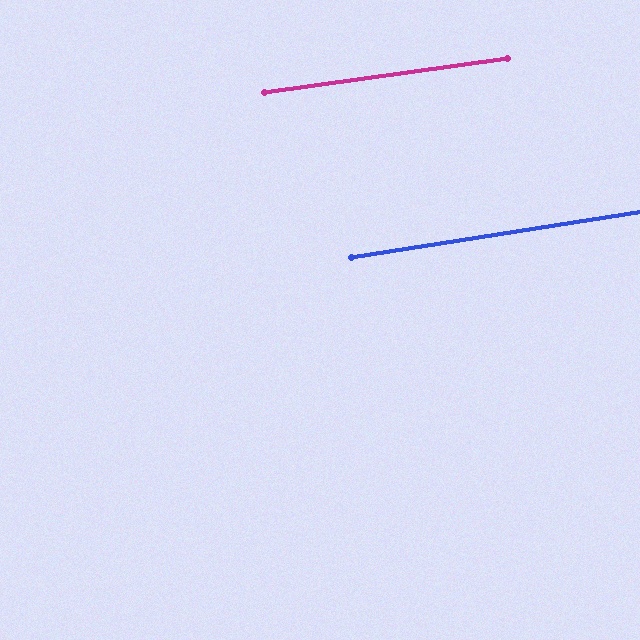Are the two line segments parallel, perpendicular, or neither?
Parallel — their directions differ by only 0.7°.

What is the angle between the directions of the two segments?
Approximately 1 degree.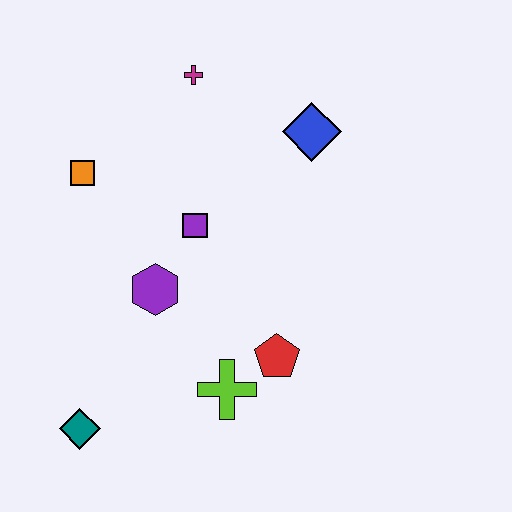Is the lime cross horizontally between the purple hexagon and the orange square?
No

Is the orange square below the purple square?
No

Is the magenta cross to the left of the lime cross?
Yes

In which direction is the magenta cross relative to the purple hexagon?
The magenta cross is above the purple hexagon.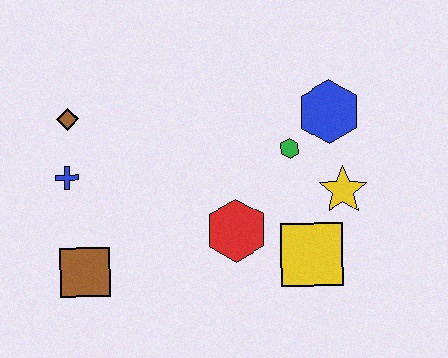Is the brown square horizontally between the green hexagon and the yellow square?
No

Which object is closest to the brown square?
The blue cross is closest to the brown square.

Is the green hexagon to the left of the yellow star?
Yes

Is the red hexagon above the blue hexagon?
No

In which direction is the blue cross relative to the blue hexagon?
The blue cross is to the left of the blue hexagon.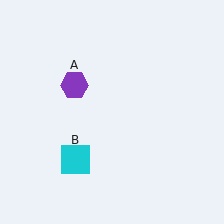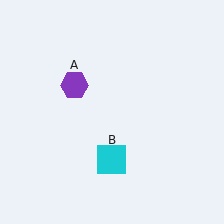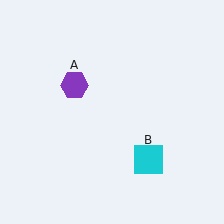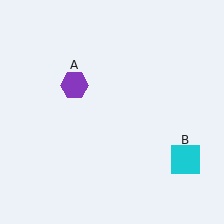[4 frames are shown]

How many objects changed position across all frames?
1 object changed position: cyan square (object B).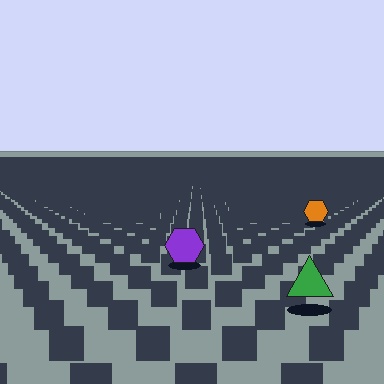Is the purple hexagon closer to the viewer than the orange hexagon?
Yes. The purple hexagon is closer — you can tell from the texture gradient: the ground texture is coarser near it.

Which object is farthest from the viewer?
The orange hexagon is farthest from the viewer. It appears smaller and the ground texture around it is denser.